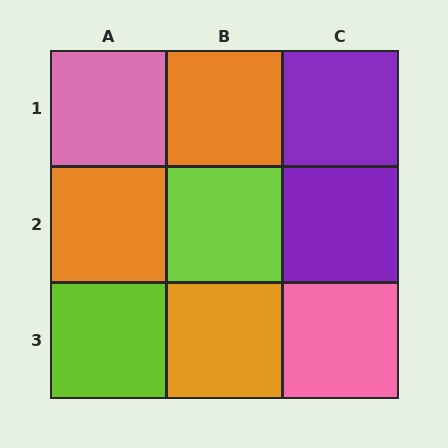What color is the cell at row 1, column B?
Orange.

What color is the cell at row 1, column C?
Purple.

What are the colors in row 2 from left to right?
Orange, lime, purple.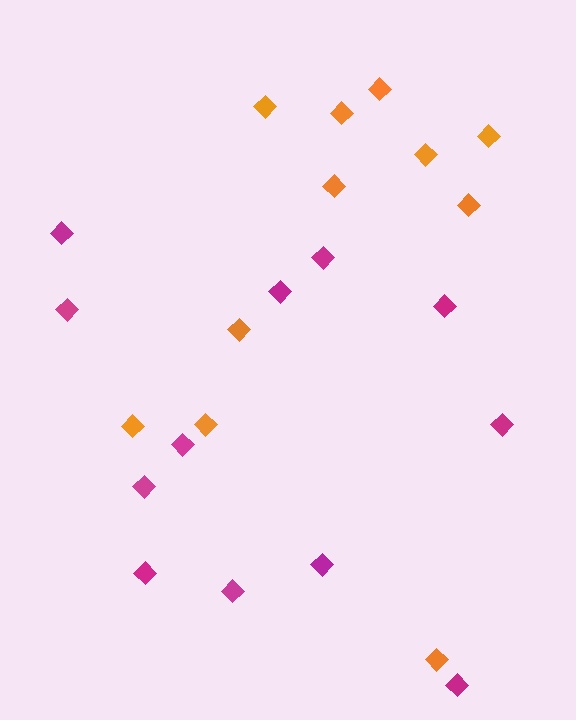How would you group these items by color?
There are 2 groups: one group of orange diamonds (11) and one group of magenta diamonds (12).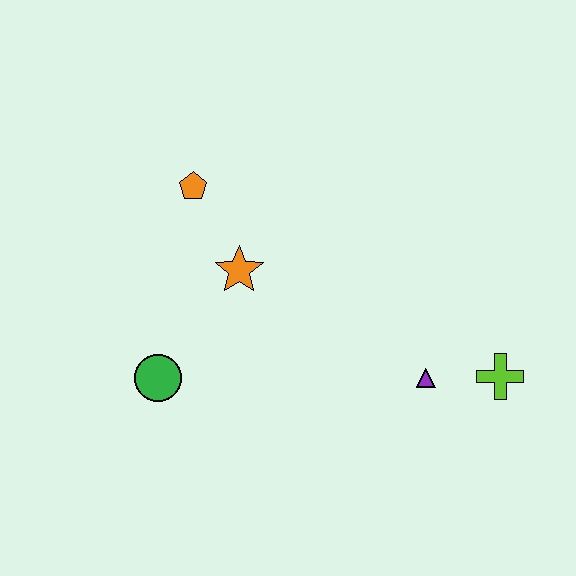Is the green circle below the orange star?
Yes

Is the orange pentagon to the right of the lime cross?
No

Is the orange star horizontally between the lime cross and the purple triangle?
No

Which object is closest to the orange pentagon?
The orange star is closest to the orange pentagon.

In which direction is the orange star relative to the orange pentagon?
The orange star is below the orange pentagon.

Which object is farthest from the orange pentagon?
The lime cross is farthest from the orange pentagon.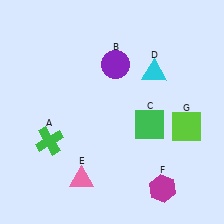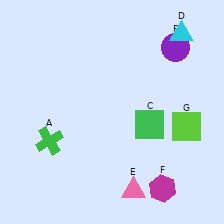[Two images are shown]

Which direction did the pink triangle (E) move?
The pink triangle (E) moved right.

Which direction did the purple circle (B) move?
The purple circle (B) moved right.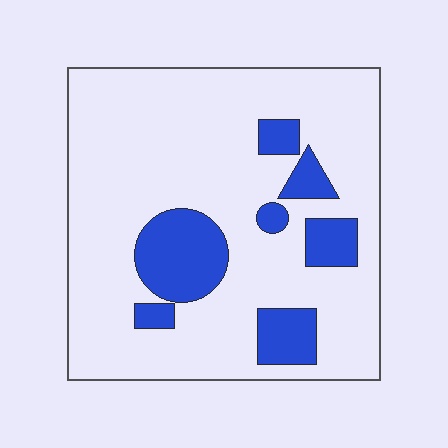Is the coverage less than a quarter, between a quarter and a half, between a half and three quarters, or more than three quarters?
Less than a quarter.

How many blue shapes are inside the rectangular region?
7.